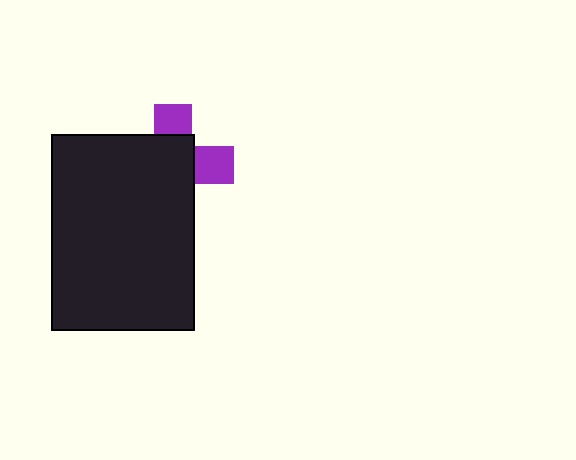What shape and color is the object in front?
The object in front is a black rectangle.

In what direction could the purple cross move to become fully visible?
The purple cross could move toward the upper-right. That would shift it out from behind the black rectangle entirely.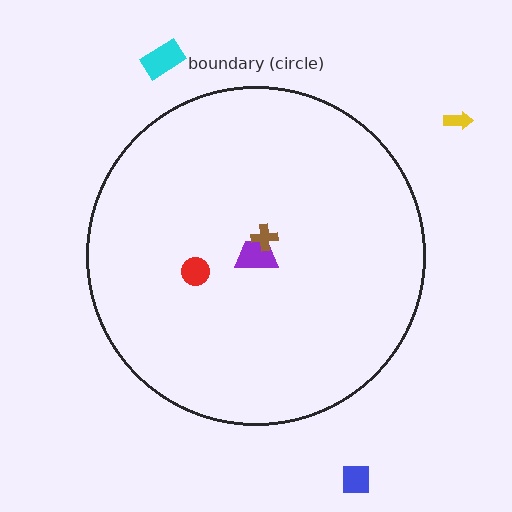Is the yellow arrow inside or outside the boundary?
Outside.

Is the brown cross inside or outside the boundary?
Inside.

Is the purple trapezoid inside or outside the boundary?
Inside.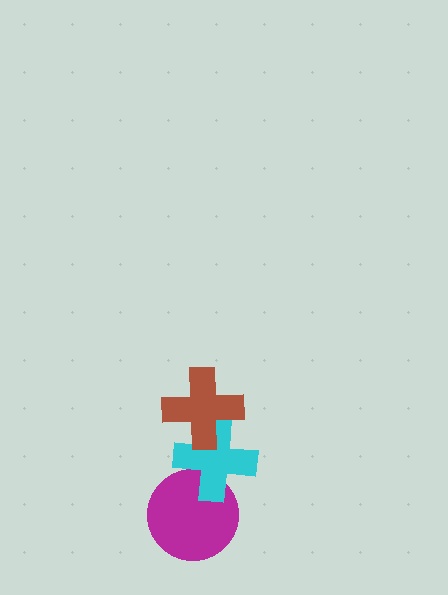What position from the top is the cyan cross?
The cyan cross is 2nd from the top.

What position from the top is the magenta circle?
The magenta circle is 3rd from the top.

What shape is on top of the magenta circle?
The cyan cross is on top of the magenta circle.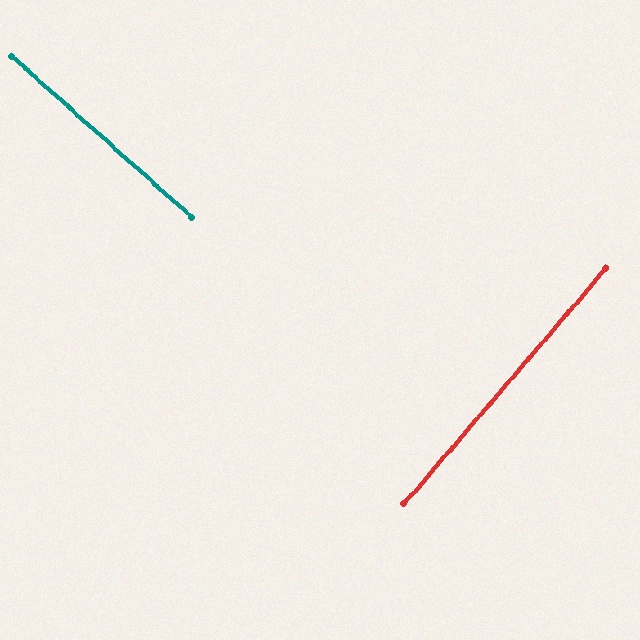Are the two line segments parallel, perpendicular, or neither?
Perpendicular — they meet at approximately 89°.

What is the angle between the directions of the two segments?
Approximately 89 degrees.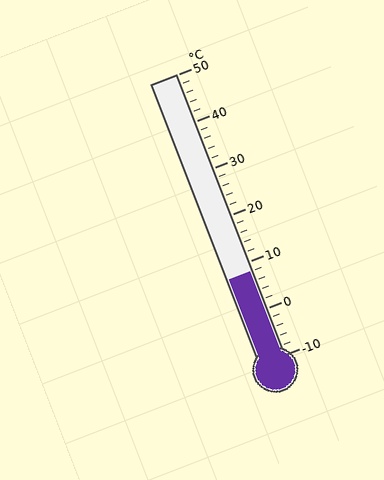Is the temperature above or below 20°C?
The temperature is below 20°C.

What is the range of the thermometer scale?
The thermometer scale ranges from -10°C to 50°C.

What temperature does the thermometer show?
The thermometer shows approximately 8°C.